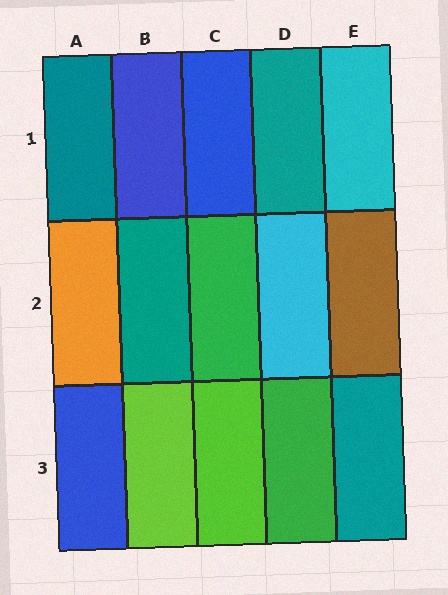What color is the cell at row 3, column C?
Lime.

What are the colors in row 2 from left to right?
Orange, teal, green, cyan, brown.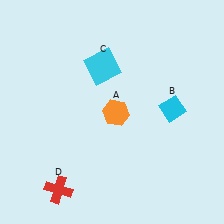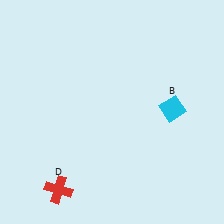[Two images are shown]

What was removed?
The cyan square (C), the orange hexagon (A) were removed in Image 2.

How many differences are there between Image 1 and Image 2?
There are 2 differences between the two images.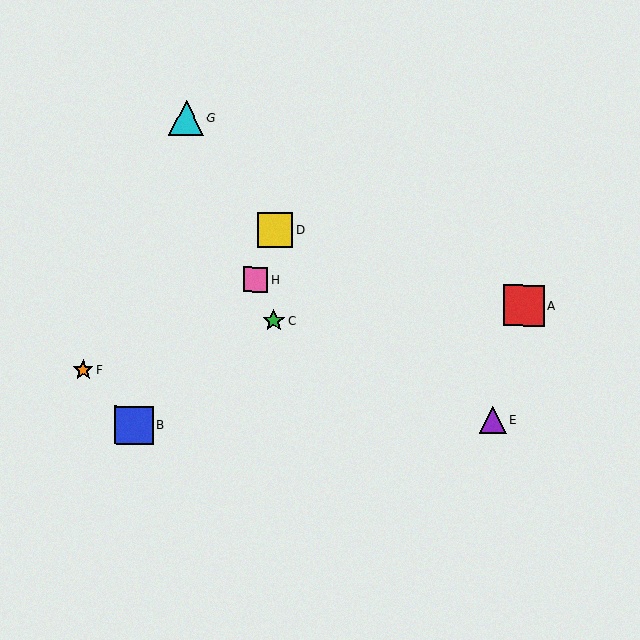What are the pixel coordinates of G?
Object G is at (186, 118).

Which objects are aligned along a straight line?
Objects C, G, H are aligned along a straight line.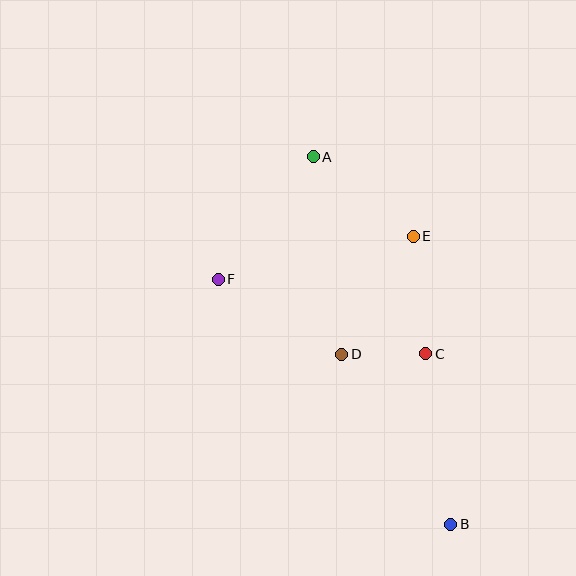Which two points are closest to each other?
Points C and D are closest to each other.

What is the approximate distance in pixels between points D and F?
The distance between D and F is approximately 145 pixels.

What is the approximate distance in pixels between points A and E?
The distance between A and E is approximately 128 pixels.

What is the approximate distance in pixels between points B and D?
The distance between B and D is approximately 202 pixels.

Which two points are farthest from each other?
Points A and B are farthest from each other.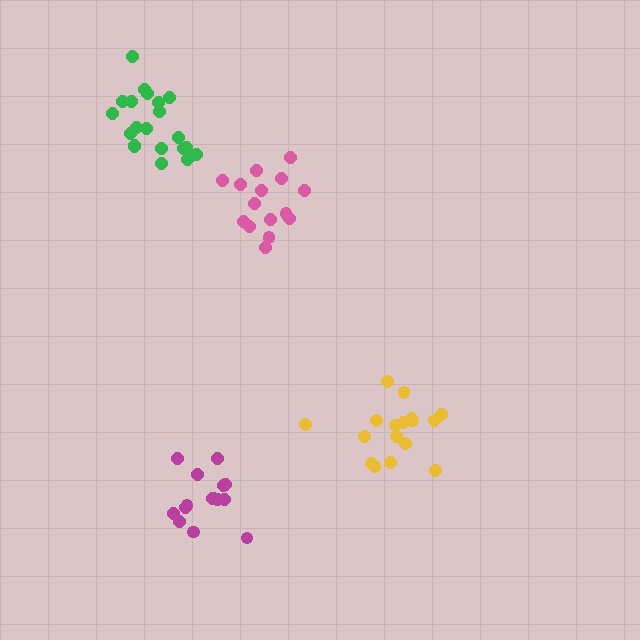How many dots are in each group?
Group 1: 18 dots, Group 2: 15 dots, Group 3: 15 dots, Group 4: 21 dots (69 total).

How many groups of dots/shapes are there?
There are 4 groups.